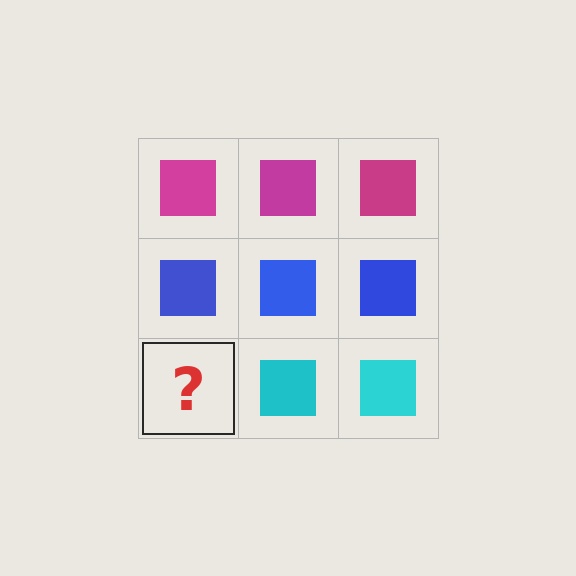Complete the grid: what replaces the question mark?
The question mark should be replaced with a cyan square.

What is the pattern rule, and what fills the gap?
The rule is that each row has a consistent color. The gap should be filled with a cyan square.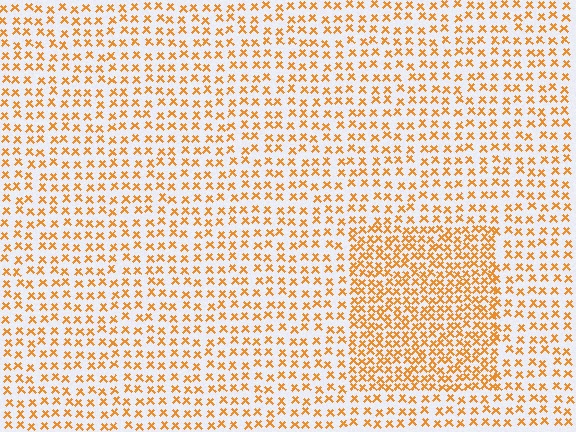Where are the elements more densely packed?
The elements are more densely packed inside the rectangle boundary.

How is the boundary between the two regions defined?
The boundary is defined by a change in element density (approximately 1.9x ratio). All elements are the same color, size, and shape.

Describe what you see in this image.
The image contains small orange elements arranged at two different densities. A rectangle-shaped region is visible where the elements are more densely packed than the surrounding area.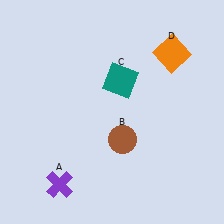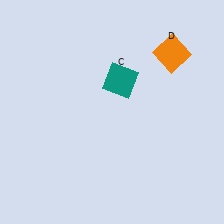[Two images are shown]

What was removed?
The purple cross (A), the brown circle (B) were removed in Image 2.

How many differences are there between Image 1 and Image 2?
There are 2 differences between the two images.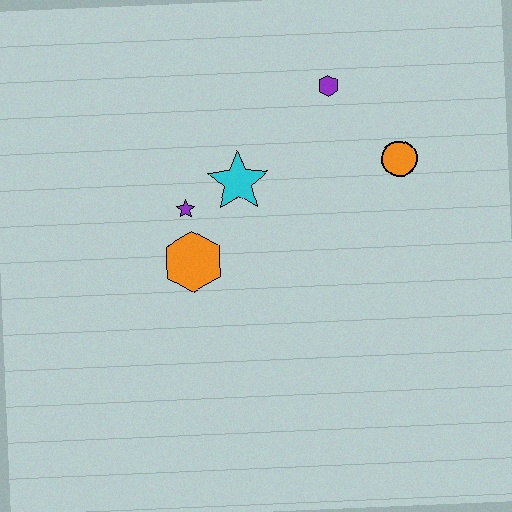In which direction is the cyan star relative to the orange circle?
The cyan star is to the left of the orange circle.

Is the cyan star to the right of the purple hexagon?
No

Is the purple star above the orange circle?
No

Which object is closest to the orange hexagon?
The purple star is closest to the orange hexagon.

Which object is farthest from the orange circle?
The orange hexagon is farthest from the orange circle.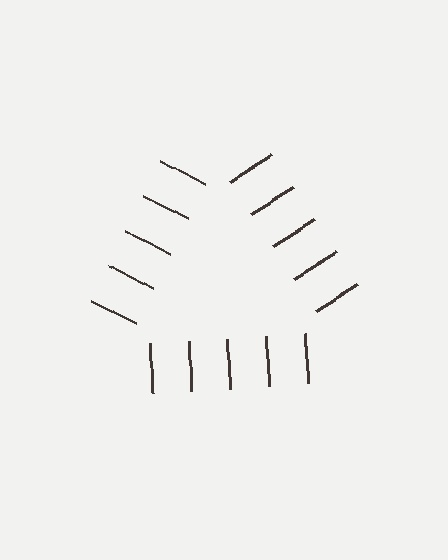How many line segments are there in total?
15 — 5 along each of the 3 edges.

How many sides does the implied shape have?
3 sides — the line-ends trace a triangle.